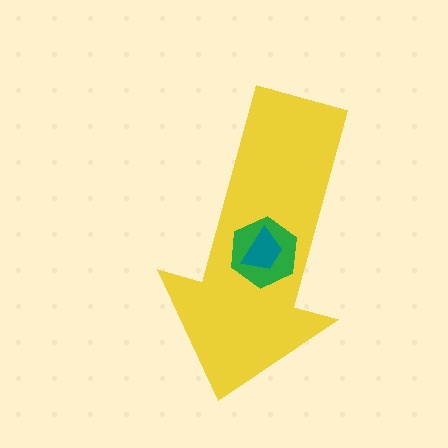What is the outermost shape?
The yellow arrow.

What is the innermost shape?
The teal trapezoid.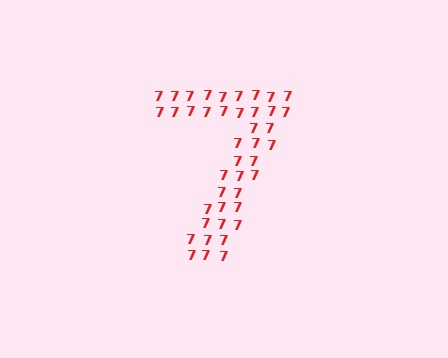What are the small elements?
The small elements are digit 7's.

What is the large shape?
The large shape is the digit 7.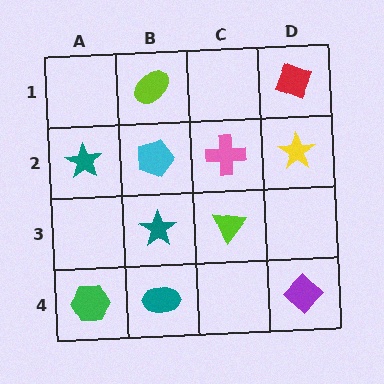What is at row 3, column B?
A teal star.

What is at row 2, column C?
A pink cross.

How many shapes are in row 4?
3 shapes.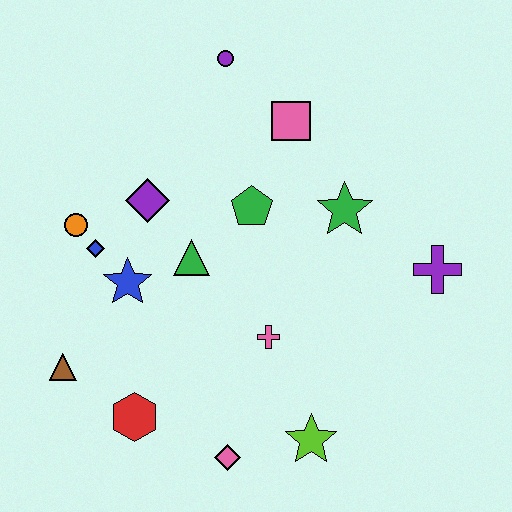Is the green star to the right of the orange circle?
Yes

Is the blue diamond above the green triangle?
Yes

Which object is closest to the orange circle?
The blue diamond is closest to the orange circle.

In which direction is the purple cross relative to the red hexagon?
The purple cross is to the right of the red hexagon.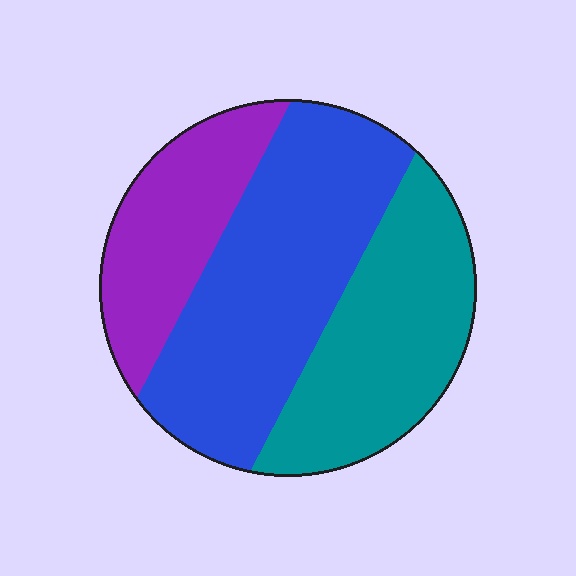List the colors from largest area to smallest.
From largest to smallest: blue, teal, purple.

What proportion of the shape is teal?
Teal takes up about one third (1/3) of the shape.